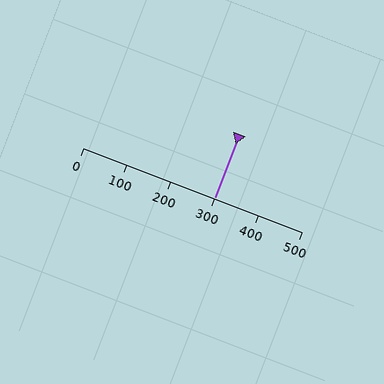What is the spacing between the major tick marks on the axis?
The major ticks are spaced 100 apart.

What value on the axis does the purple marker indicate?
The marker indicates approximately 300.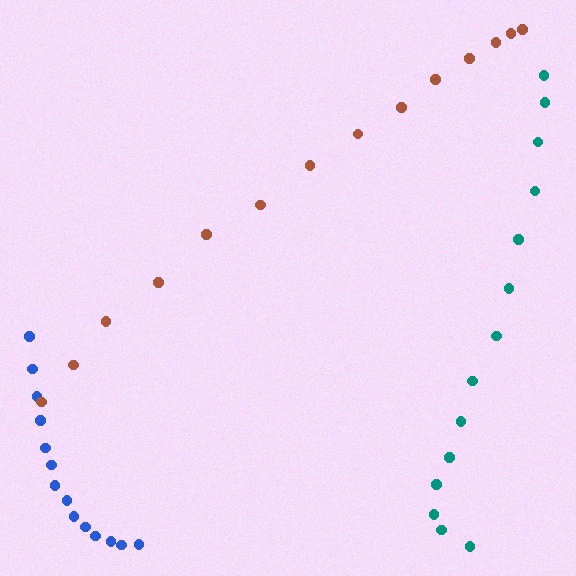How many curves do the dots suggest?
There are 3 distinct paths.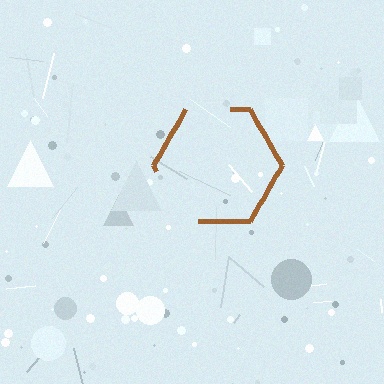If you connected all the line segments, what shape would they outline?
They would outline a hexagon.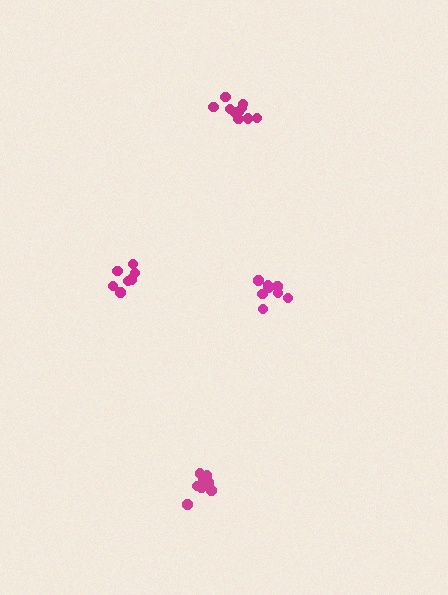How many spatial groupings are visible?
There are 4 spatial groupings.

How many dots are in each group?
Group 1: 8 dots, Group 2: 11 dots, Group 3: 8 dots, Group 4: 7 dots (34 total).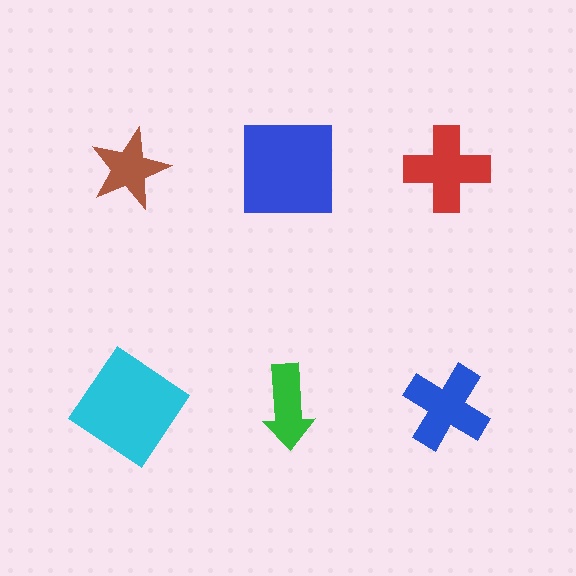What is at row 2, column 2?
A green arrow.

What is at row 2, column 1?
A cyan diamond.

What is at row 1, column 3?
A red cross.